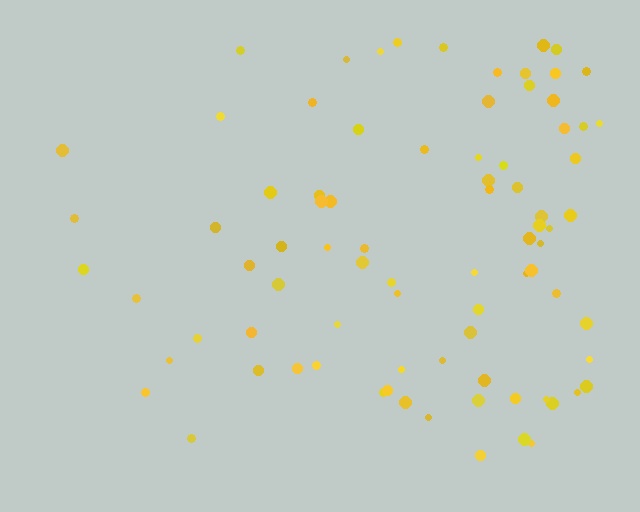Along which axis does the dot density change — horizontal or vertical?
Horizontal.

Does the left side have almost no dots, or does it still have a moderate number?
Still a moderate number, just noticeably fewer than the right.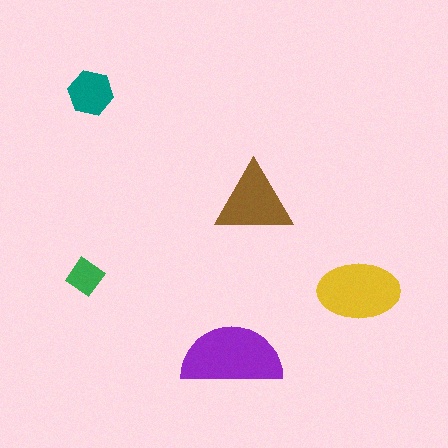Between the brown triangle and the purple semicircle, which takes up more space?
The purple semicircle.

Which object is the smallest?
The green diamond.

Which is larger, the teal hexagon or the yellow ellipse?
The yellow ellipse.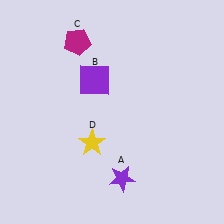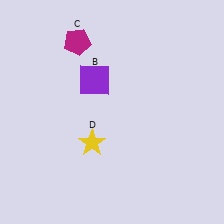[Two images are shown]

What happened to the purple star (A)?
The purple star (A) was removed in Image 2. It was in the bottom-right area of Image 1.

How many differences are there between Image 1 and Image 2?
There is 1 difference between the two images.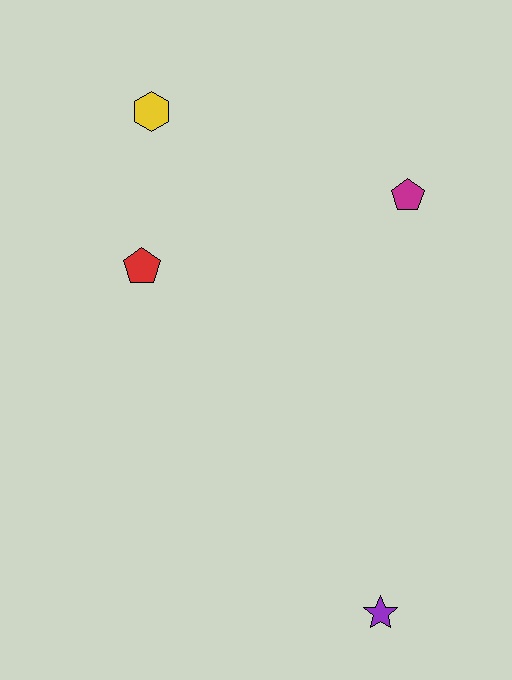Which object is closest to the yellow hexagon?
The red pentagon is closest to the yellow hexagon.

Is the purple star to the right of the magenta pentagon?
No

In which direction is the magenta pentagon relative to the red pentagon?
The magenta pentagon is to the right of the red pentagon.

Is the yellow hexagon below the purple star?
No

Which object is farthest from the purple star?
The yellow hexagon is farthest from the purple star.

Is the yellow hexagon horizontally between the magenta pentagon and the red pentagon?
Yes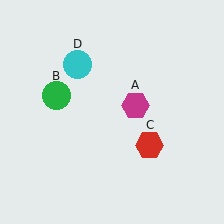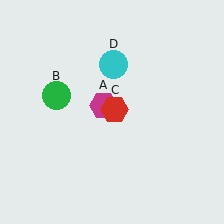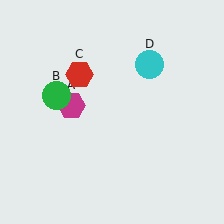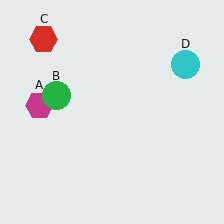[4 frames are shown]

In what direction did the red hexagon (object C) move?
The red hexagon (object C) moved up and to the left.